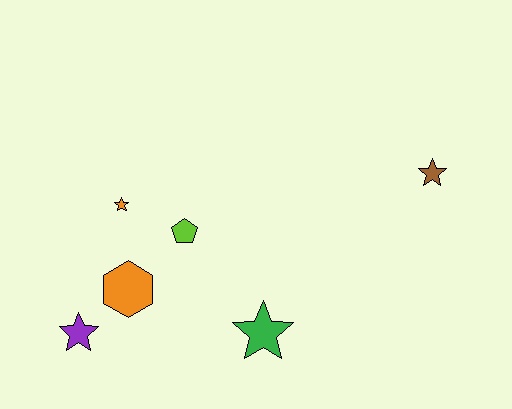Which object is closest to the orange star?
The lime pentagon is closest to the orange star.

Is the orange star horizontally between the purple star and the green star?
Yes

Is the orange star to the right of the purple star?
Yes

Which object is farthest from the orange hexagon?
The brown star is farthest from the orange hexagon.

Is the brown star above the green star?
Yes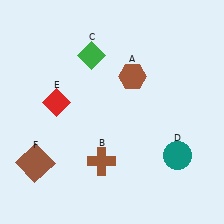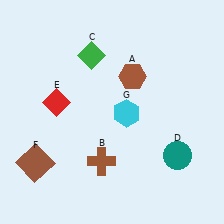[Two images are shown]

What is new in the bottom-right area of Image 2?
A cyan hexagon (G) was added in the bottom-right area of Image 2.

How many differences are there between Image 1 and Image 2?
There is 1 difference between the two images.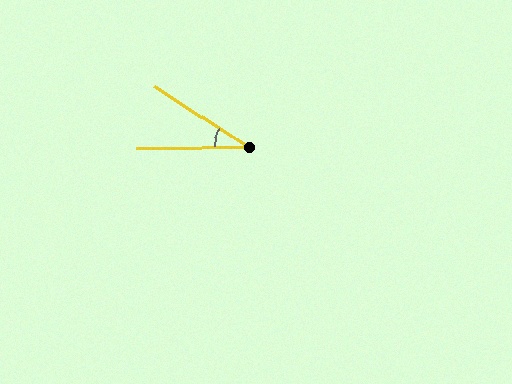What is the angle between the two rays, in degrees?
Approximately 33 degrees.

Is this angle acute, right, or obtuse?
It is acute.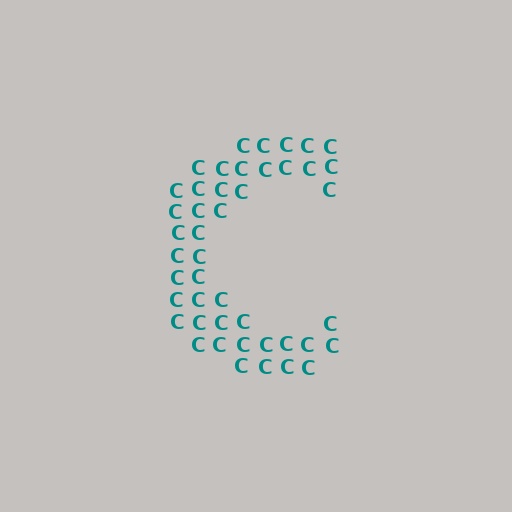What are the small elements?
The small elements are letter C's.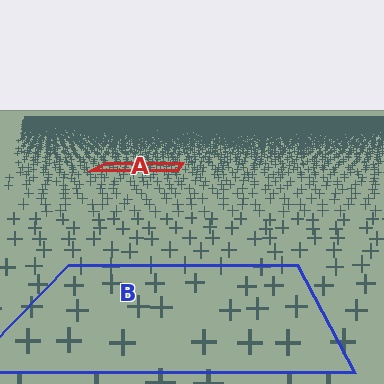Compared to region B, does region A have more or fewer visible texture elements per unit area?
Region A has more texture elements per unit area — they are packed more densely because it is farther away.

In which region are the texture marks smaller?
The texture marks are smaller in region A, because it is farther away.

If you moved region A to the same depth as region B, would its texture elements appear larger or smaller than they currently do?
They would appear larger. At a closer depth, the same texture elements are projected at a bigger on-screen size.